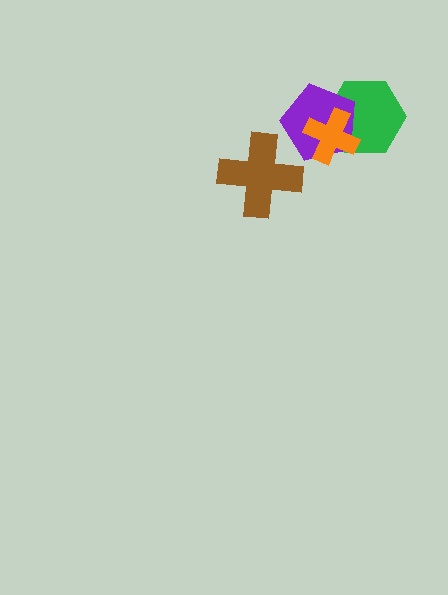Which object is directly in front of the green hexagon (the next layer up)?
The purple pentagon is directly in front of the green hexagon.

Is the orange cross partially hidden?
No, no other shape covers it.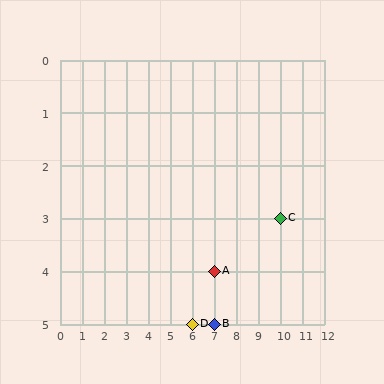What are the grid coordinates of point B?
Point B is at grid coordinates (7, 5).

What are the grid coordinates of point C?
Point C is at grid coordinates (10, 3).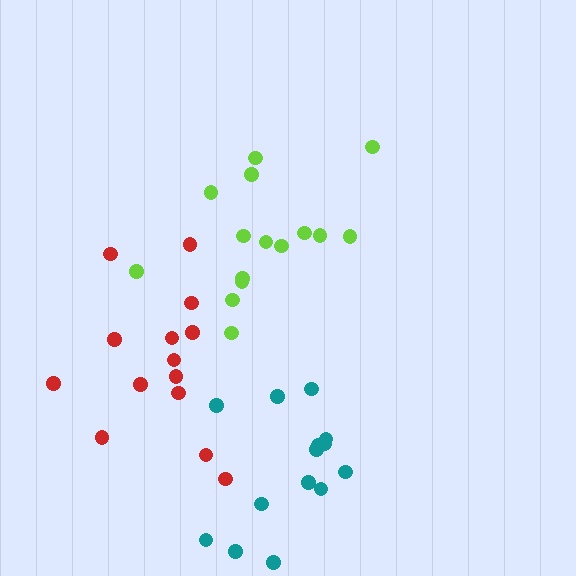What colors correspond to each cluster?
The clusters are colored: lime, teal, red.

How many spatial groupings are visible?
There are 3 spatial groupings.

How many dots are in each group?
Group 1: 15 dots, Group 2: 14 dots, Group 3: 14 dots (43 total).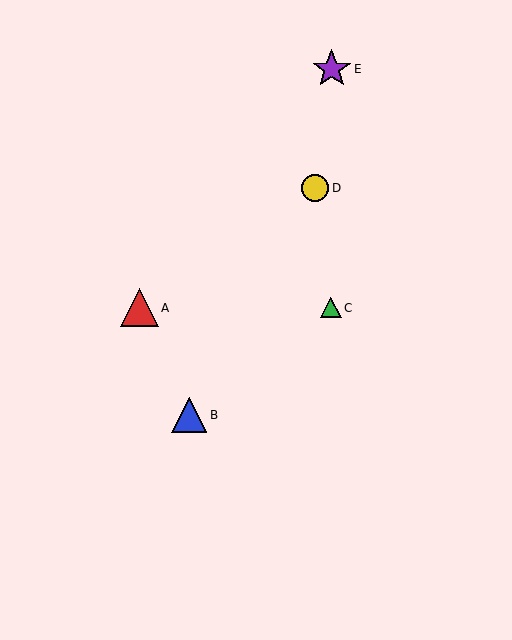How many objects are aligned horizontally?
2 objects (A, C) are aligned horizontally.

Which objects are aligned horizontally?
Objects A, C are aligned horizontally.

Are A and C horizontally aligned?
Yes, both are at y≈308.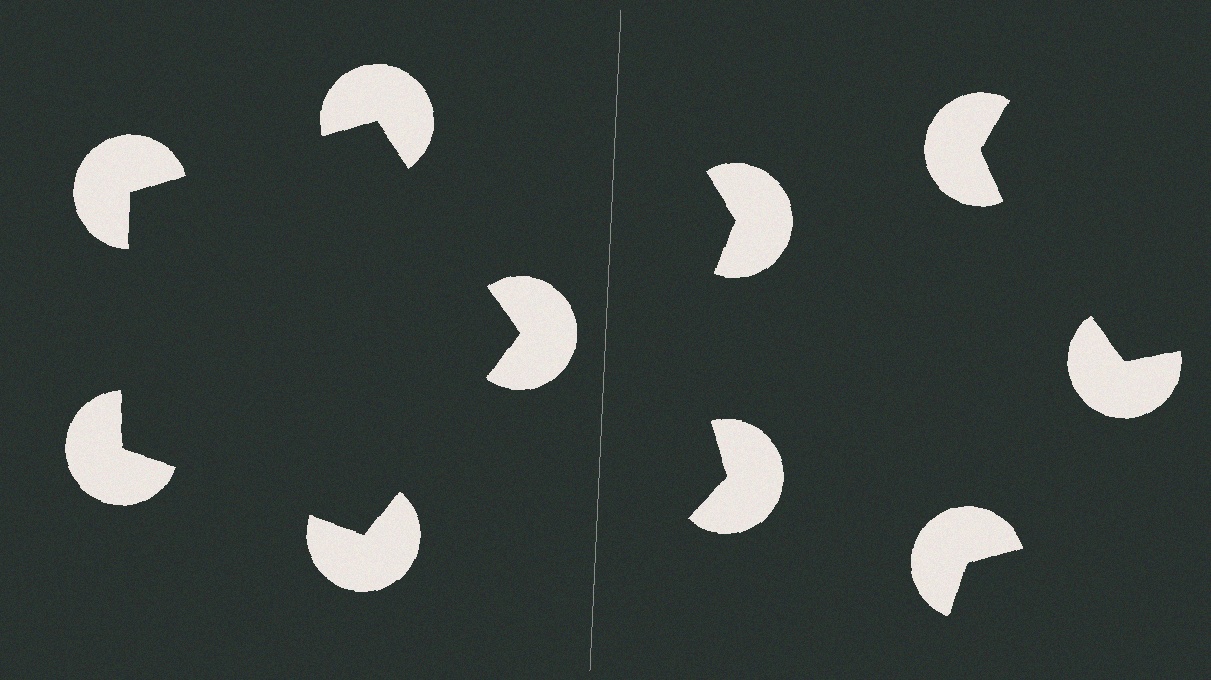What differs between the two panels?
The pac-man discs are positioned identically on both sides; only the wedge orientations differ. On the left they align to a pentagon; on the right they are misaligned.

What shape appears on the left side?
An illusory pentagon.